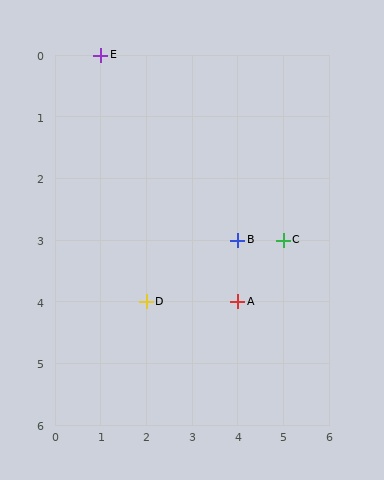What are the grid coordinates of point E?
Point E is at grid coordinates (1, 0).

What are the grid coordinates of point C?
Point C is at grid coordinates (5, 3).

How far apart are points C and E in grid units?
Points C and E are 4 columns and 3 rows apart (about 5.0 grid units diagonally).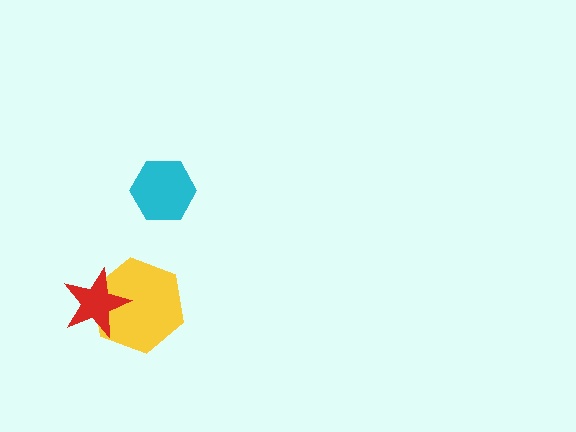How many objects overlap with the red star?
1 object overlaps with the red star.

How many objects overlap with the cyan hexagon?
0 objects overlap with the cyan hexagon.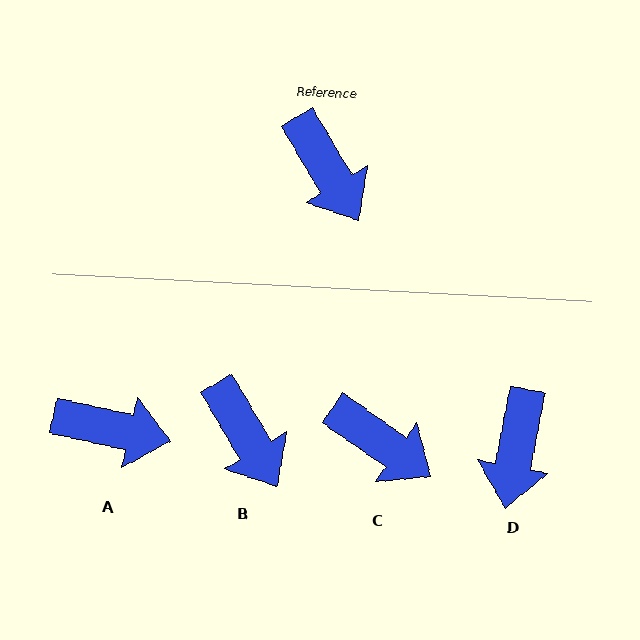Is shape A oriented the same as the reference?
No, it is off by about 47 degrees.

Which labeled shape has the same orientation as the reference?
B.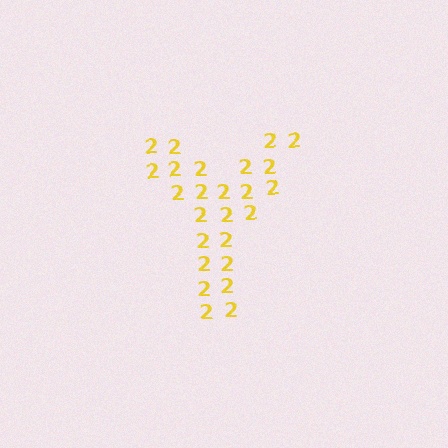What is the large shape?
The large shape is the letter Y.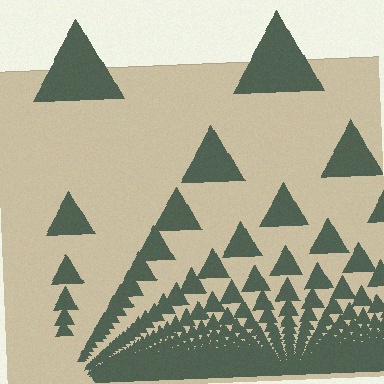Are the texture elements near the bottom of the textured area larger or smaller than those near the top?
Smaller. The gradient is inverted — elements near the bottom are smaller and denser.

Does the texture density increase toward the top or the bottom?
Density increases toward the bottom.